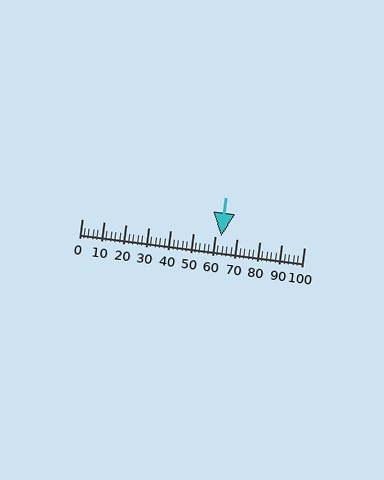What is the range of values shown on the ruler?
The ruler shows values from 0 to 100.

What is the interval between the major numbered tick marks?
The major tick marks are spaced 10 units apart.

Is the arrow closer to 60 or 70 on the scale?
The arrow is closer to 60.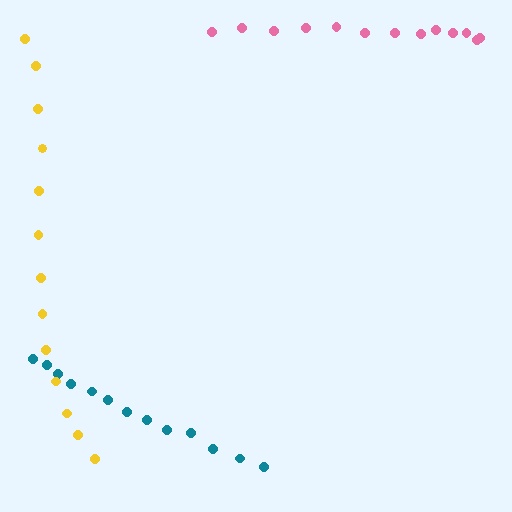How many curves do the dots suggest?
There are 3 distinct paths.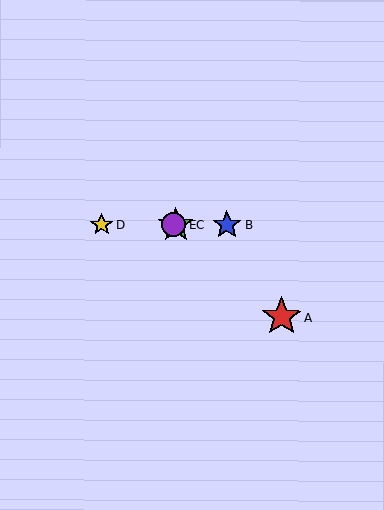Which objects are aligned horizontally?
Objects B, C, D, E are aligned horizontally.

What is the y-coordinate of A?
Object A is at y≈317.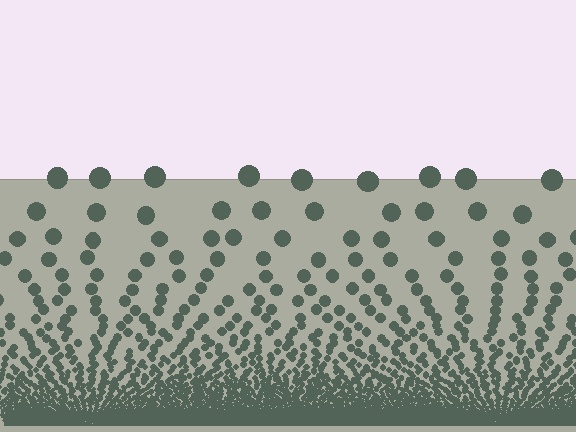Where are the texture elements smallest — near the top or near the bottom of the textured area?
Near the bottom.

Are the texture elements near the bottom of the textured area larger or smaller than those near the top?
Smaller. The gradient is inverted — elements near the bottom are smaller and denser.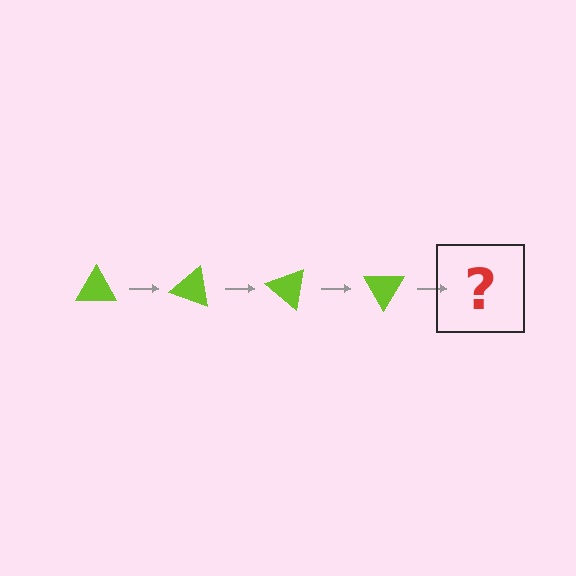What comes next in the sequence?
The next element should be a lime triangle rotated 80 degrees.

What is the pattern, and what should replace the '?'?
The pattern is that the triangle rotates 20 degrees each step. The '?' should be a lime triangle rotated 80 degrees.